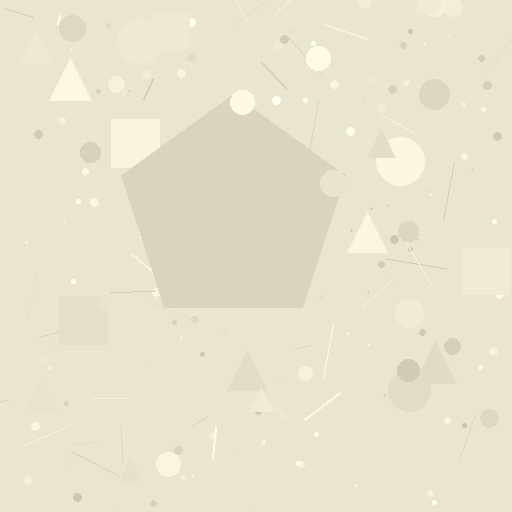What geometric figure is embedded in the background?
A pentagon is embedded in the background.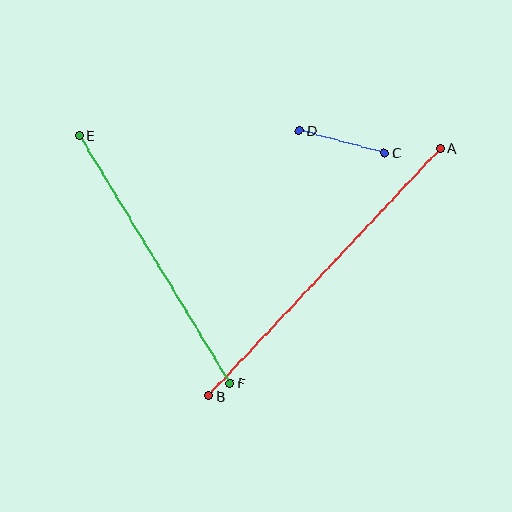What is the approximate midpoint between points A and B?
The midpoint is at approximately (325, 272) pixels.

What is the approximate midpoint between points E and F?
The midpoint is at approximately (155, 259) pixels.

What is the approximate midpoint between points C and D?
The midpoint is at approximately (342, 142) pixels.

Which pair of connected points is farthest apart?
Points A and B are farthest apart.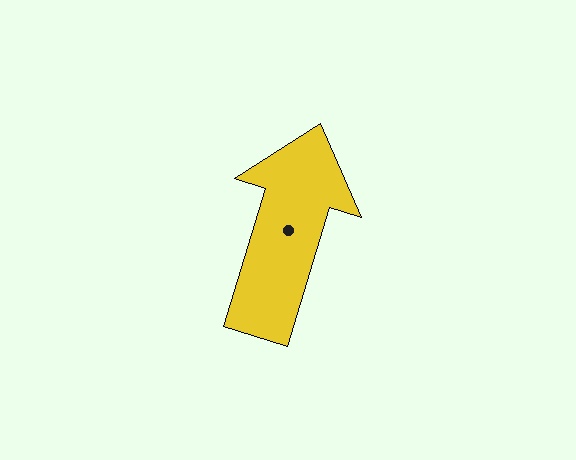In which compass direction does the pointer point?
North.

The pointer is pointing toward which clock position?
Roughly 1 o'clock.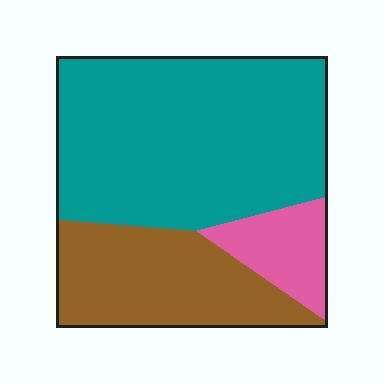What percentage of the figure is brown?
Brown covers roughly 30% of the figure.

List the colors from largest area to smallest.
From largest to smallest: teal, brown, pink.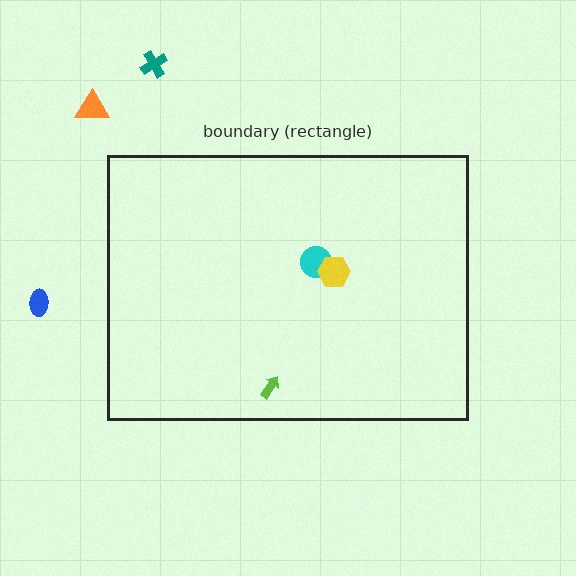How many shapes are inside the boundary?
3 inside, 3 outside.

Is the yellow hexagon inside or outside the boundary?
Inside.